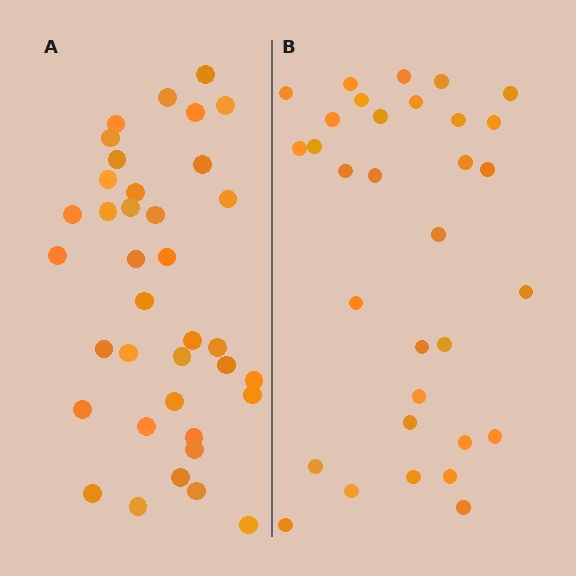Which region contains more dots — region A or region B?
Region A (the left region) has more dots.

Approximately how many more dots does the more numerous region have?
Region A has about 5 more dots than region B.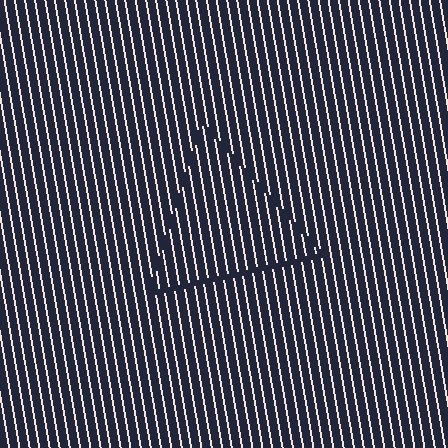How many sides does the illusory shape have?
3 sides — the line-ends trace a triangle.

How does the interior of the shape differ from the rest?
The interior of the shape contains the same grating, shifted by half a period — the contour is defined by the phase discontinuity where line-ends from the inner and outer gratings abut.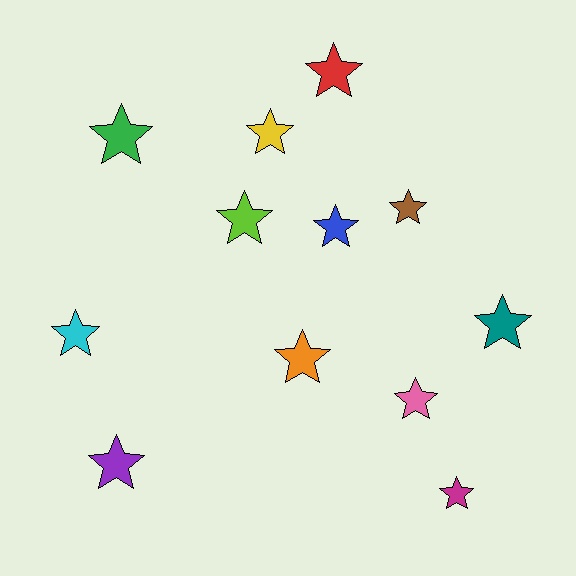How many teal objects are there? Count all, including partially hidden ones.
There is 1 teal object.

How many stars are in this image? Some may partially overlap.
There are 12 stars.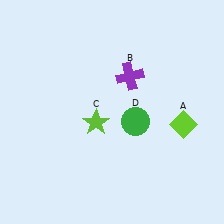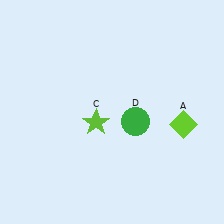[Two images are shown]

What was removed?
The purple cross (B) was removed in Image 2.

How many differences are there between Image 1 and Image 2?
There is 1 difference between the two images.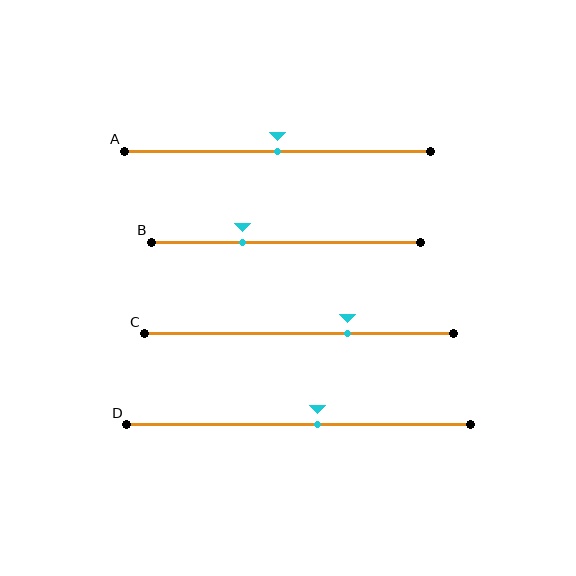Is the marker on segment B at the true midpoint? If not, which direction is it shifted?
No, the marker on segment B is shifted to the left by about 16% of the segment length.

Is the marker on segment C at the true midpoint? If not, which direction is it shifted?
No, the marker on segment C is shifted to the right by about 16% of the segment length.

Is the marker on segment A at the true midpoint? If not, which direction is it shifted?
Yes, the marker on segment A is at the true midpoint.